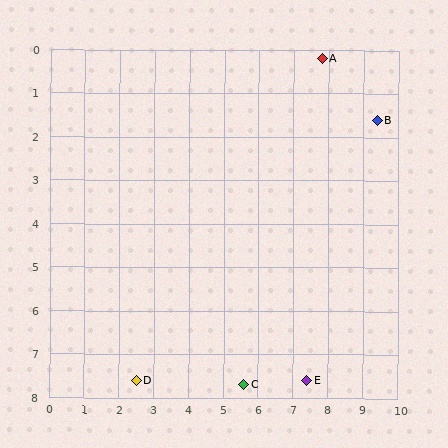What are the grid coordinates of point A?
Point A is at approximately (7.8, 0.2).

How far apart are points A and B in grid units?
Points A and B are about 2.1 grid units apart.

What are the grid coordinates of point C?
Point C is at approximately (5.6, 7.7).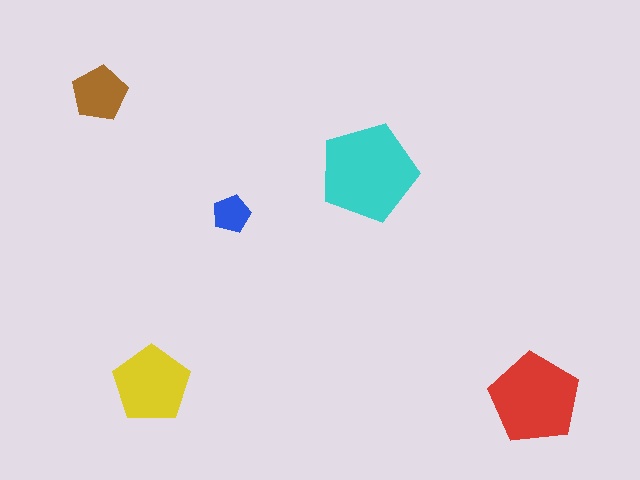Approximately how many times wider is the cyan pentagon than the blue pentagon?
About 2.5 times wider.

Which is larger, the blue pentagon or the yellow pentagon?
The yellow one.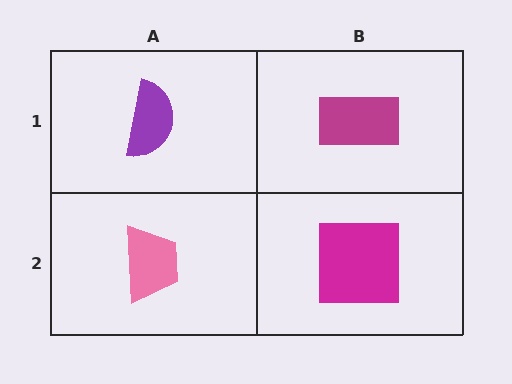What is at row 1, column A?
A purple semicircle.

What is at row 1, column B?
A magenta rectangle.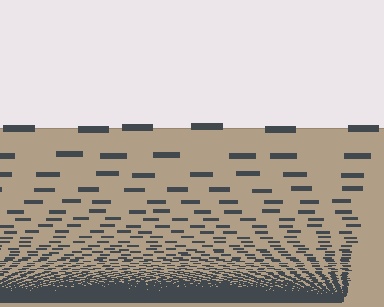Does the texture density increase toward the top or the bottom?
Density increases toward the bottom.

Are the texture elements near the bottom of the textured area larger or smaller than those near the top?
Smaller. The gradient is inverted — elements near the bottom are smaller and denser.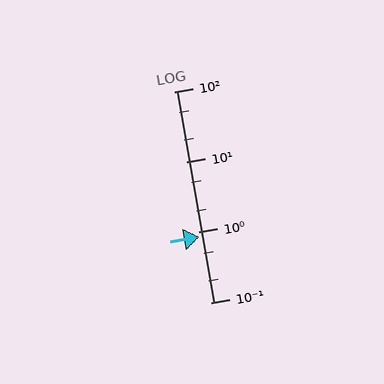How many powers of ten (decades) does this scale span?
The scale spans 3 decades, from 0.1 to 100.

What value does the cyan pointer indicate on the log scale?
The pointer indicates approximately 0.86.